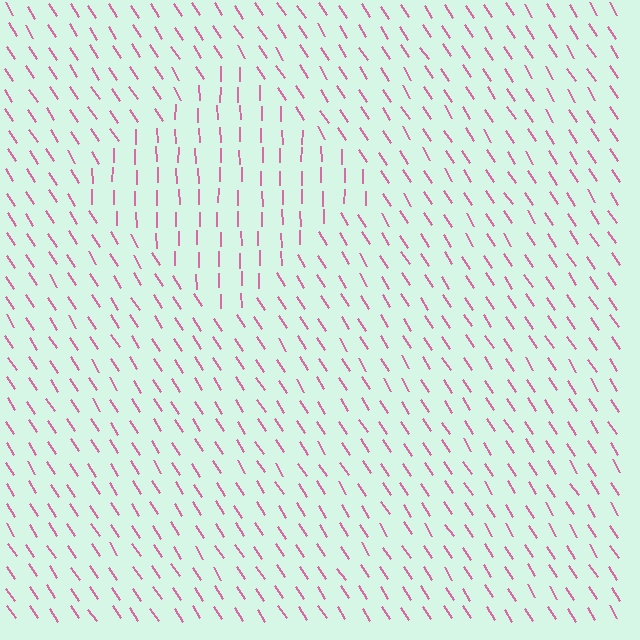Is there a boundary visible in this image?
Yes, there is a texture boundary formed by a change in line orientation.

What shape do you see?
I see a diamond.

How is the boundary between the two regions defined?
The boundary is defined purely by a change in line orientation (approximately 32 degrees difference). All lines are the same color and thickness.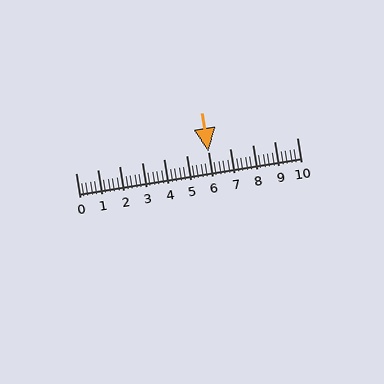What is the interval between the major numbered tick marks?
The major tick marks are spaced 1 units apart.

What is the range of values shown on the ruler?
The ruler shows values from 0 to 10.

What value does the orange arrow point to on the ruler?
The orange arrow points to approximately 6.0.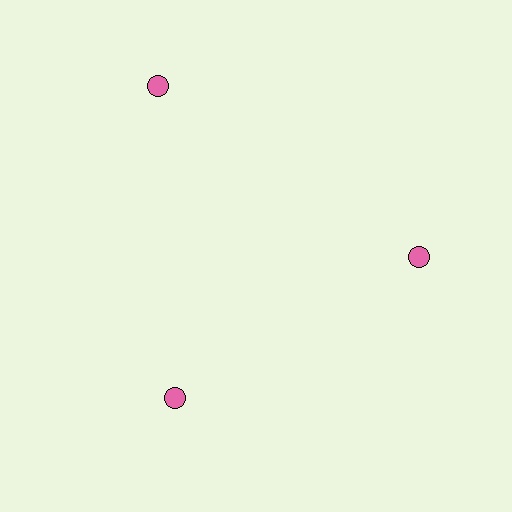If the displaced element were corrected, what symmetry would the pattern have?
It would have 3-fold rotational symmetry — the pattern would map onto itself every 120 degrees.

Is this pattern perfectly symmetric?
No. The 3 pink circles are arranged in a ring, but one element near the 11 o'clock position is pushed outward from the center, breaking the 3-fold rotational symmetry.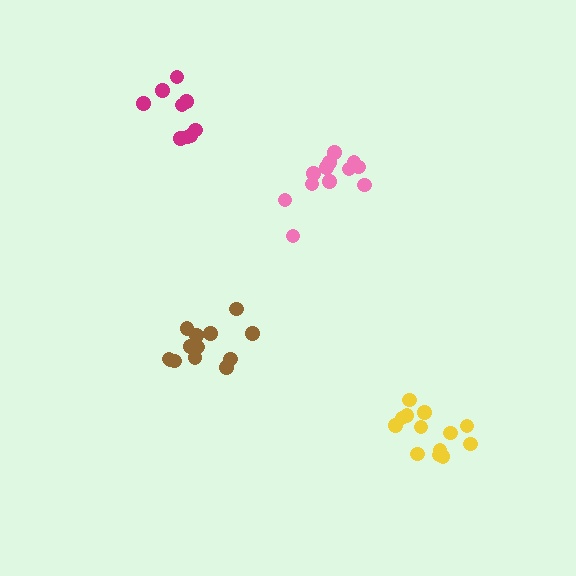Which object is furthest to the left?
The magenta cluster is leftmost.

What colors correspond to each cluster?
The clusters are colored: brown, yellow, pink, magenta.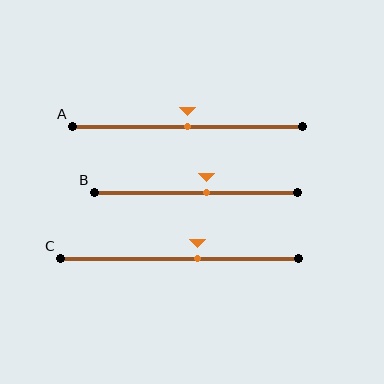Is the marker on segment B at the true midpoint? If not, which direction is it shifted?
No, the marker on segment B is shifted to the right by about 5% of the segment length.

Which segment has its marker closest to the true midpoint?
Segment A has its marker closest to the true midpoint.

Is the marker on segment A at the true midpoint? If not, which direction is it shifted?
Yes, the marker on segment A is at the true midpoint.